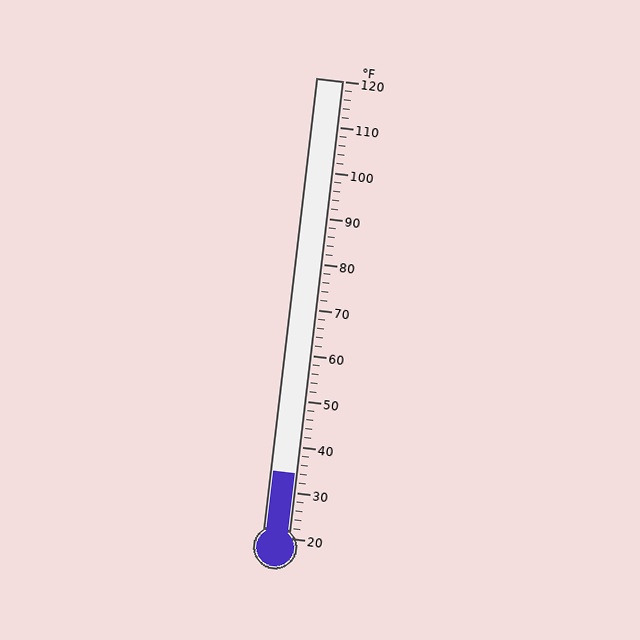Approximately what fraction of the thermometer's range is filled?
The thermometer is filled to approximately 15% of its range.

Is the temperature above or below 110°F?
The temperature is below 110°F.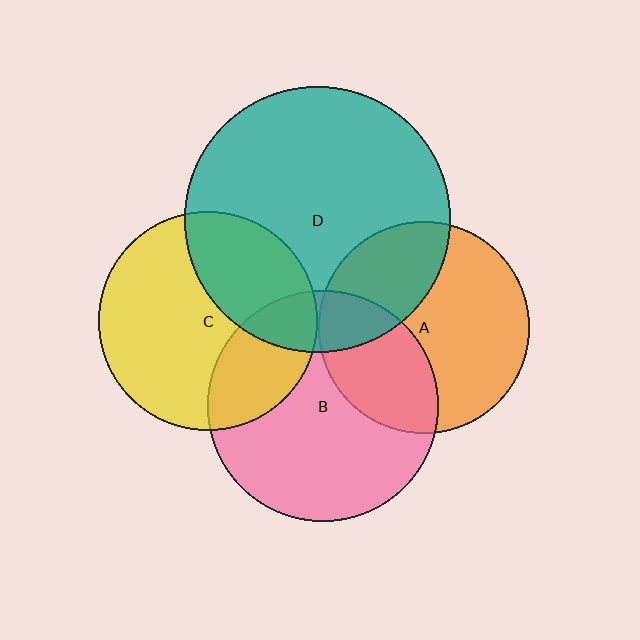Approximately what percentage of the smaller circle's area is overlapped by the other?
Approximately 35%.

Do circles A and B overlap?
Yes.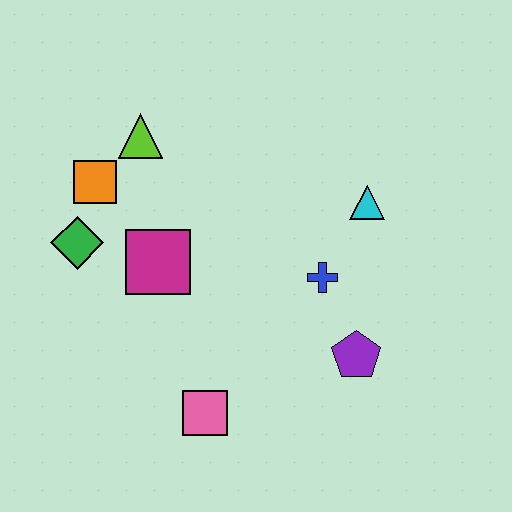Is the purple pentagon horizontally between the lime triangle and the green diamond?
No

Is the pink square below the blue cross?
Yes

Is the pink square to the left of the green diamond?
No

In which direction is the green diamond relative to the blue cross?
The green diamond is to the left of the blue cross.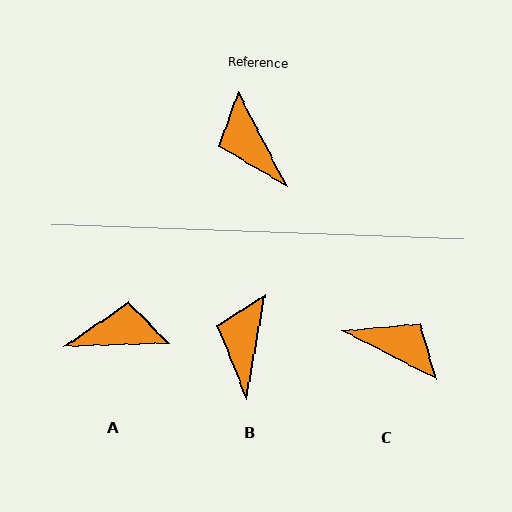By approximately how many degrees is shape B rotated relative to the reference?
Approximately 37 degrees clockwise.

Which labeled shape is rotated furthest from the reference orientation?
C, about 144 degrees away.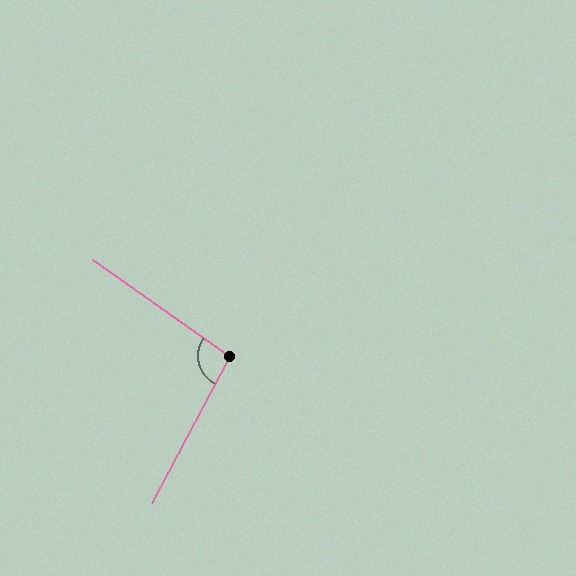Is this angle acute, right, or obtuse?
It is obtuse.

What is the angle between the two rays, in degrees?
Approximately 97 degrees.